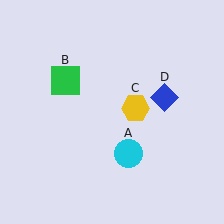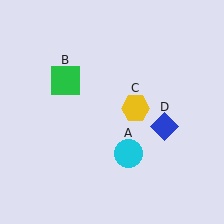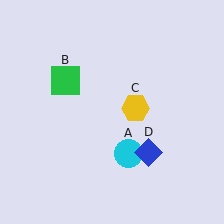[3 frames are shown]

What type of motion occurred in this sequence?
The blue diamond (object D) rotated clockwise around the center of the scene.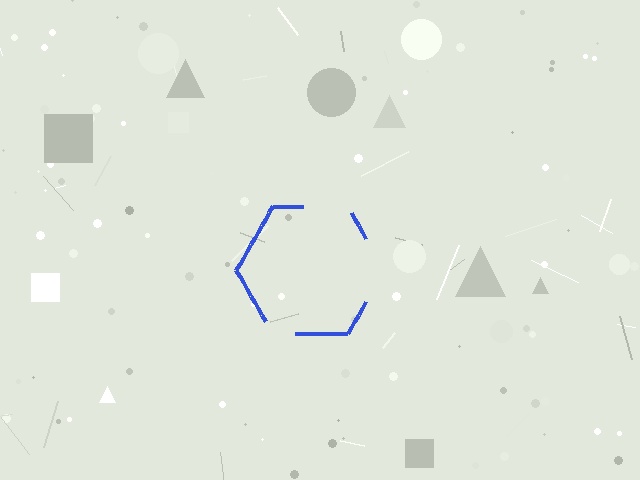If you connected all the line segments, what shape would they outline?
They would outline a hexagon.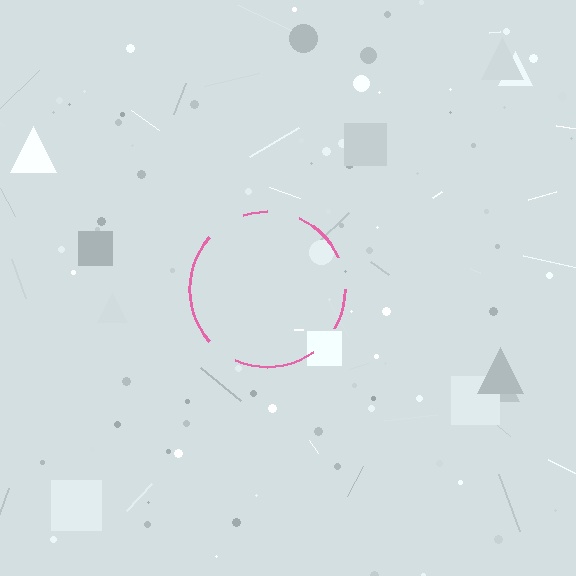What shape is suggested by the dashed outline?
The dashed outline suggests a circle.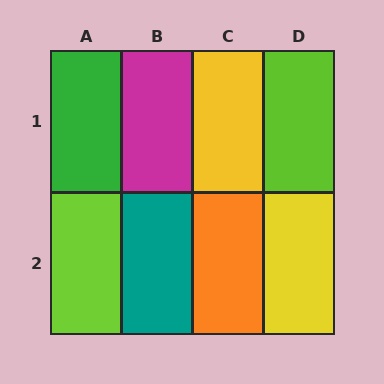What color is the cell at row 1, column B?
Magenta.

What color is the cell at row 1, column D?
Lime.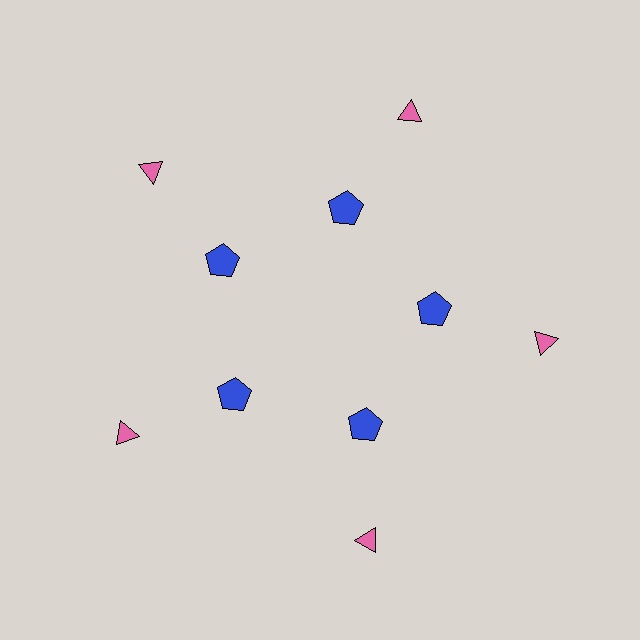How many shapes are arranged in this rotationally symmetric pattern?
There are 10 shapes, arranged in 5 groups of 2.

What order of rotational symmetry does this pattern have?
This pattern has 5-fold rotational symmetry.